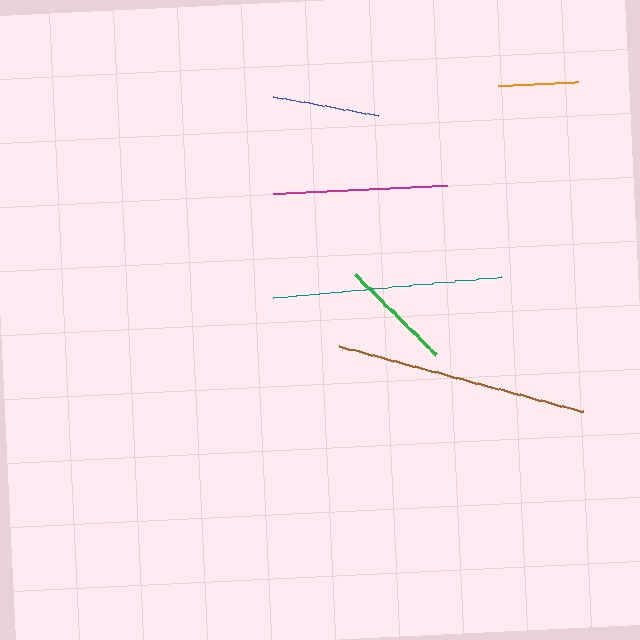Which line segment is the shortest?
The orange line is the shortest at approximately 80 pixels.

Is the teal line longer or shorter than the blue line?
The teal line is longer than the blue line.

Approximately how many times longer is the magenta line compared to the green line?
The magenta line is approximately 1.5 times the length of the green line.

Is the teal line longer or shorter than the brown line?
The brown line is longer than the teal line.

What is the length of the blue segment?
The blue segment is approximately 106 pixels long.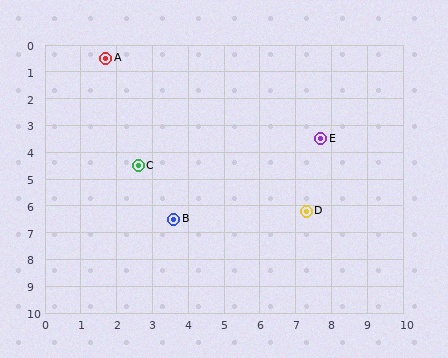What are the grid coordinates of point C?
Point C is at approximately (2.6, 4.5).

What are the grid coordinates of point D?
Point D is at approximately (7.3, 6.2).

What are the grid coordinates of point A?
Point A is at approximately (1.7, 0.5).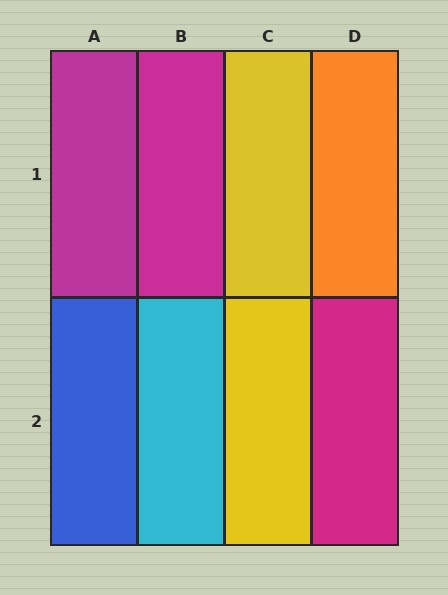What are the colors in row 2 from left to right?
Blue, cyan, yellow, magenta.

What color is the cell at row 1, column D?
Orange.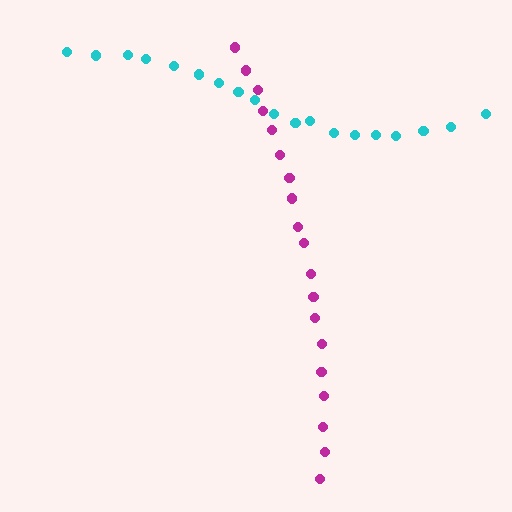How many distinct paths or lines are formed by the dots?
There are 2 distinct paths.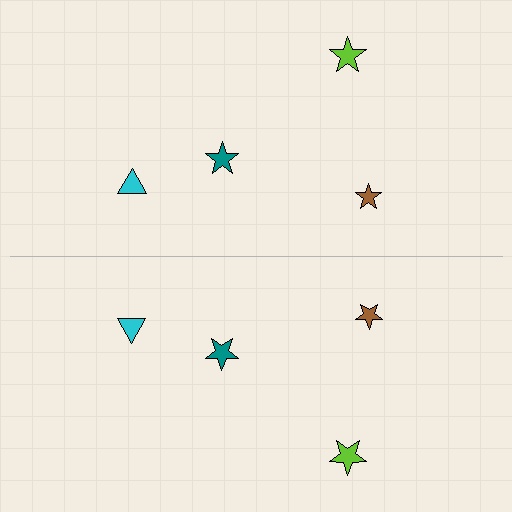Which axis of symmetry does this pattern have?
The pattern has a horizontal axis of symmetry running through the center of the image.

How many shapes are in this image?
There are 8 shapes in this image.